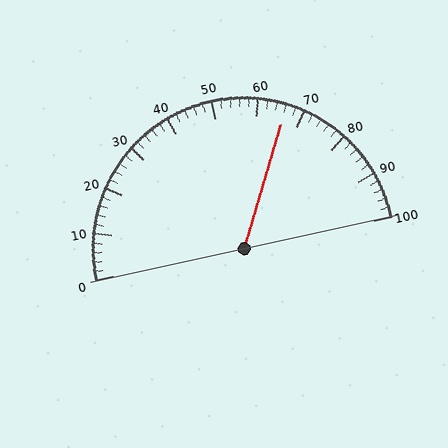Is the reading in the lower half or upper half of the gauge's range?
The reading is in the upper half of the range (0 to 100).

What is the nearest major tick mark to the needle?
The nearest major tick mark is 70.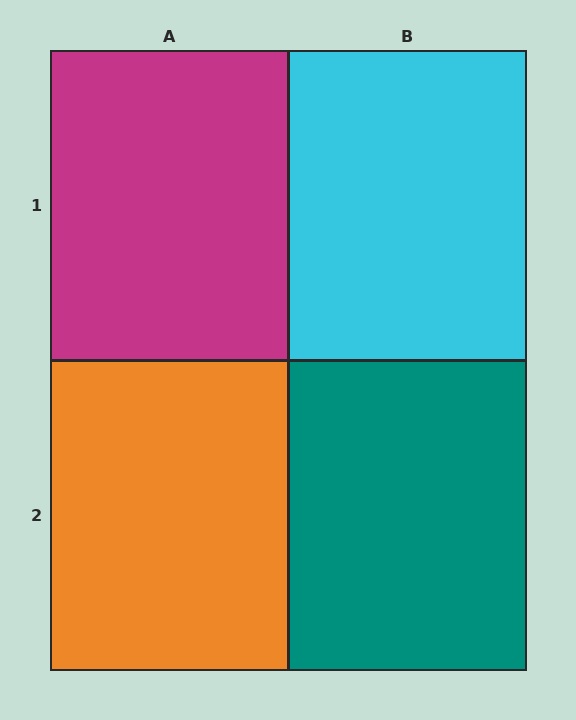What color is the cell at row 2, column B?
Teal.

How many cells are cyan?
1 cell is cyan.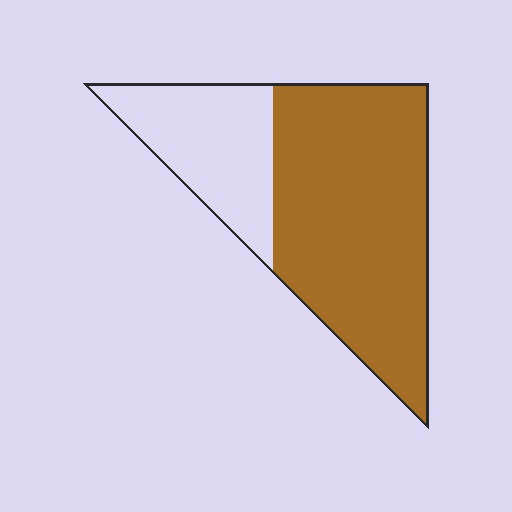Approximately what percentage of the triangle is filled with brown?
Approximately 70%.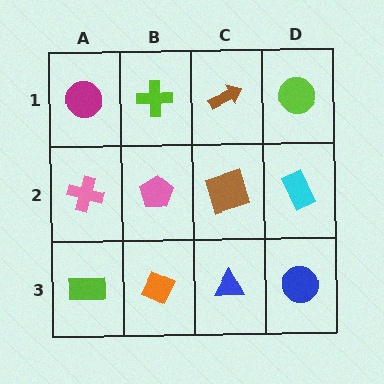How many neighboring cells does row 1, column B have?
3.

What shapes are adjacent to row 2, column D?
A lime circle (row 1, column D), a blue circle (row 3, column D), a brown square (row 2, column C).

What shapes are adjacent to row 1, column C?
A brown square (row 2, column C), a lime cross (row 1, column B), a lime circle (row 1, column D).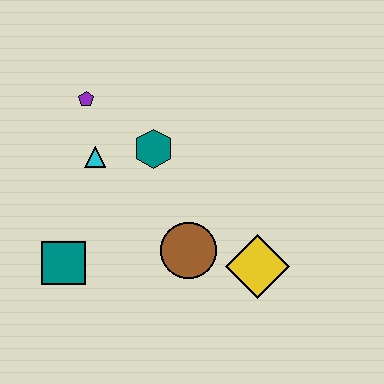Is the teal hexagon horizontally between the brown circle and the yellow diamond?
No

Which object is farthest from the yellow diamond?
The purple pentagon is farthest from the yellow diamond.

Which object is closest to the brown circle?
The yellow diamond is closest to the brown circle.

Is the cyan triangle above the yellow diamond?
Yes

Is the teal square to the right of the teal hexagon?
No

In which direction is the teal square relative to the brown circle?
The teal square is to the left of the brown circle.